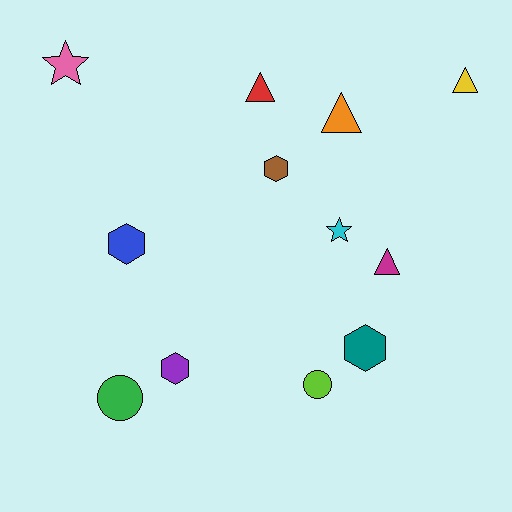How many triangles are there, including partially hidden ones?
There are 4 triangles.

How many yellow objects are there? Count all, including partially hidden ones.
There is 1 yellow object.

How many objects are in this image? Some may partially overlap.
There are 12 objects.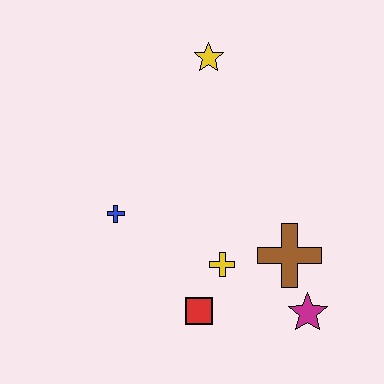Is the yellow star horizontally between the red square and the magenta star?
Yes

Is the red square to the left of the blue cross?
No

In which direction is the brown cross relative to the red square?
The brown cross is to the right of the red square.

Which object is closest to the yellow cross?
The red square is closest to the yellow cross.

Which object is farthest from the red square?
The yellow star is farthest from the red square.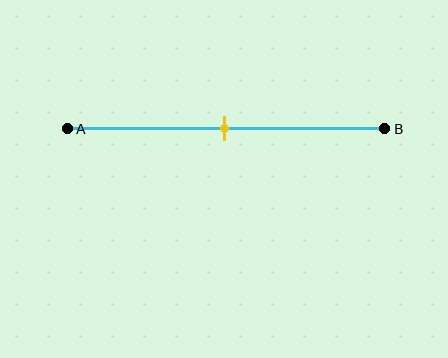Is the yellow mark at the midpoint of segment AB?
Yes, the mark is approximately at the midpoint.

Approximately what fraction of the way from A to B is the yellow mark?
The yellow mark is approximately 50% of the way from A to B.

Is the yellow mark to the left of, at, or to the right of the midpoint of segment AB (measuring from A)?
The yellow mark is approximately at the midpoint of segment AB.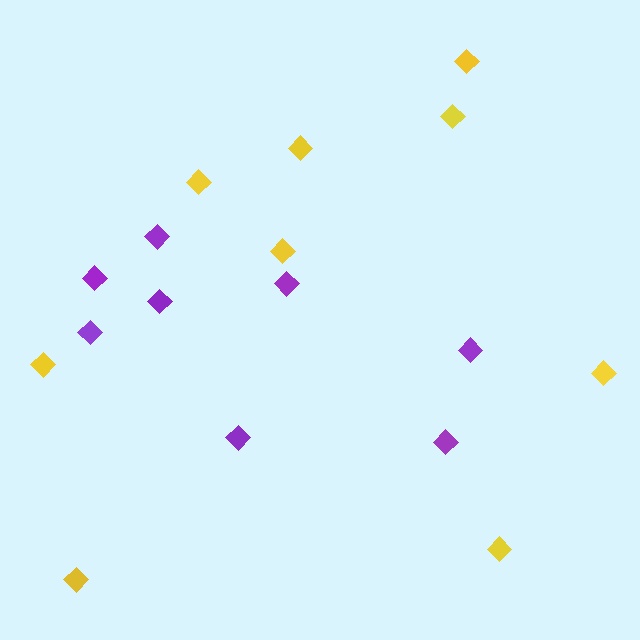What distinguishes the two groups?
There are 2 groups: one group of yellow diamonds (9) and one group of purple diamonds (8).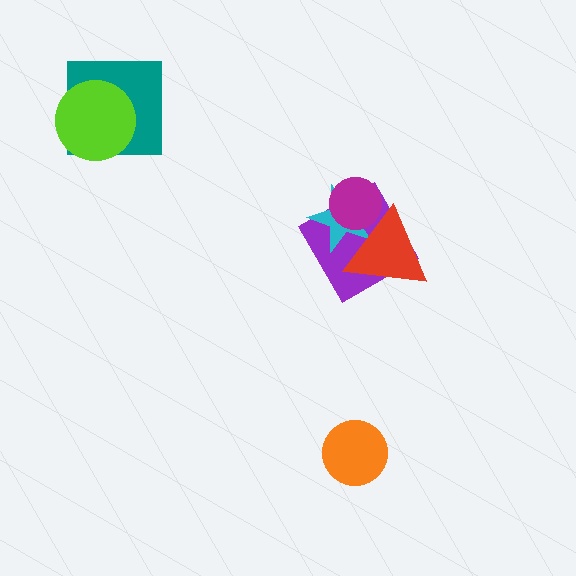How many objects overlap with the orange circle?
0 objects overlap with the orange circle.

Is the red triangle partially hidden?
Yes, it is partially covered by another shape.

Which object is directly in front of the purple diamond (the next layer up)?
The cyan star is directly in front of the purple diamond.